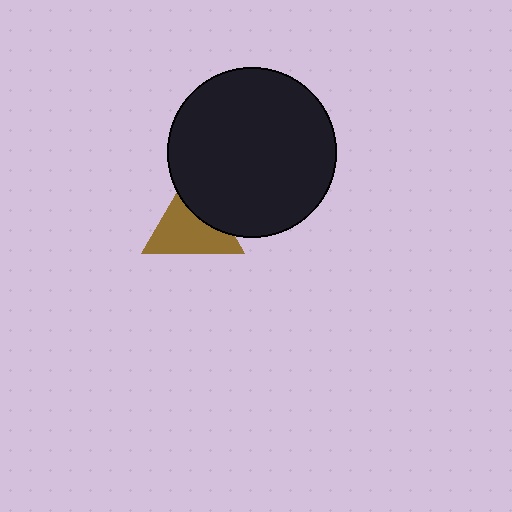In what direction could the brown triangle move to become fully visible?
The brown triangle could move toward the lower-left. That would shift it out from behind the black circle entirely.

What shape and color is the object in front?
The object in front is a black circle.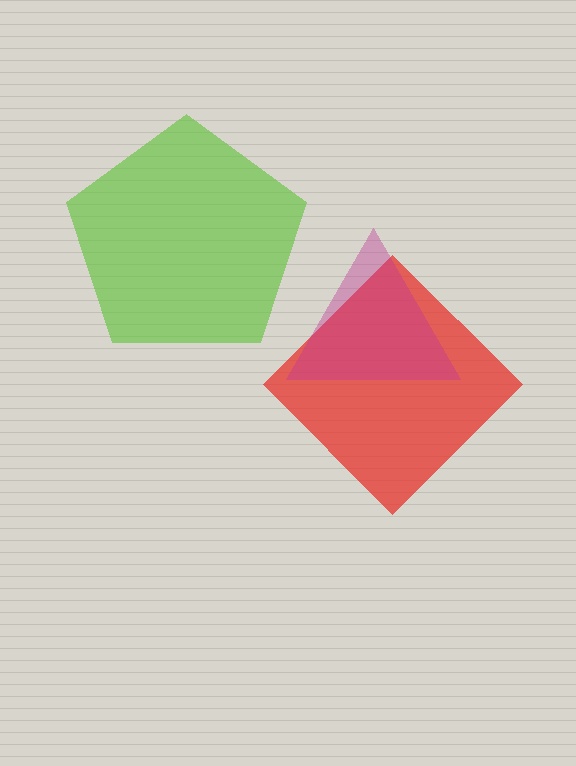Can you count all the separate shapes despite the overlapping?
Yes, there are 3 separate shapes.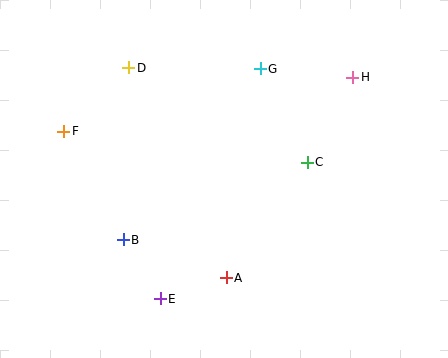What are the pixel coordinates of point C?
Point C is at (307, 162).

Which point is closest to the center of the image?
Point C at (307, 162) is closest to the center.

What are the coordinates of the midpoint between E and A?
The midpoint between E and A is at (193, 288).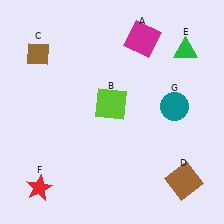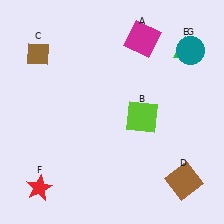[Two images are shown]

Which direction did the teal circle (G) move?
The teal circle (G) moved up.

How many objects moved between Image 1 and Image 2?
2 objects moved between the two images.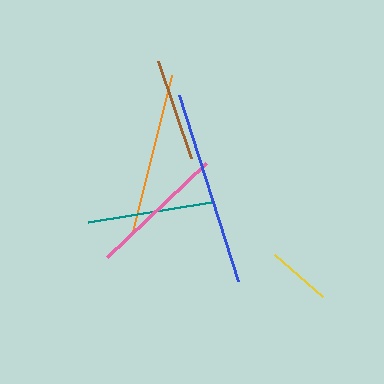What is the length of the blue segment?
The blue segment is approximately 195 pixels long.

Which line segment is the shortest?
The yellow line is the shortest at approximately 64 pixels.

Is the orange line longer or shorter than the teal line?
The orange line is longer than the teal line.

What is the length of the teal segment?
The teal segment is approximately 124 pixels long.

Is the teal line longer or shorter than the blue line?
The blue line is longer than the teal line.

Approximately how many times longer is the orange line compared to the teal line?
The orange line is approximately 1.3 times the length of the teal line.